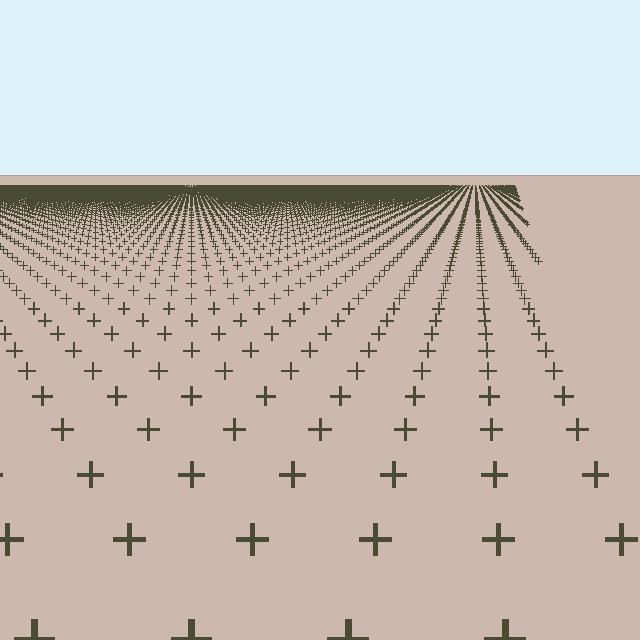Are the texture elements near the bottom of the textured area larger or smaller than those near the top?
Larger. Near the bottom, elements are closer to the viewer and appear at a bigger on-screen size.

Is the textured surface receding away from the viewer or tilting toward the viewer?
The surface is receding away from the viewer. Texture elements get smaller and denser toward the top.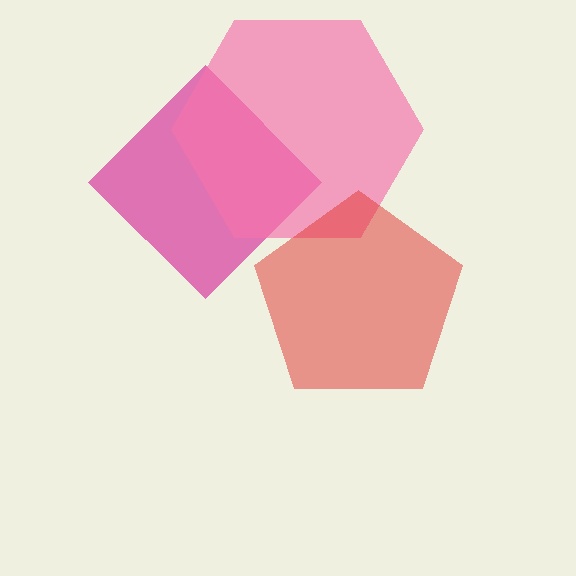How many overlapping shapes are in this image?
There are 3 overlapping shapes in the image.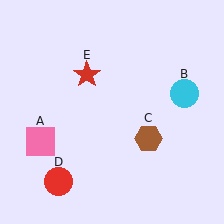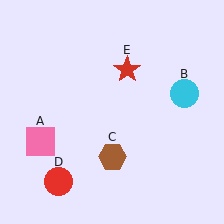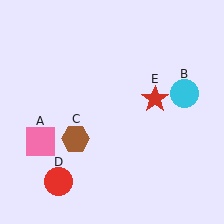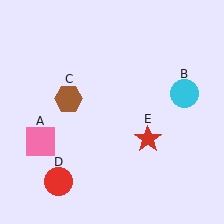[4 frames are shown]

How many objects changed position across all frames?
2 objects changed position: brown hexagon (object C), red star (object E).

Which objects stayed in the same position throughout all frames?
Pink square (object A) and cyan circle (object B) and red circle (object D) remained stationary.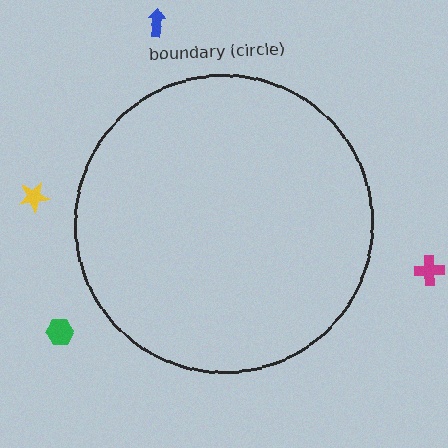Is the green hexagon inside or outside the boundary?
Outside.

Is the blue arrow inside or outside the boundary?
Outside.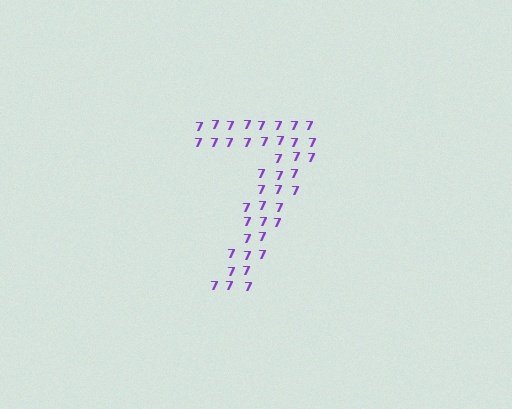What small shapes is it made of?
It is made of small digit 7's.